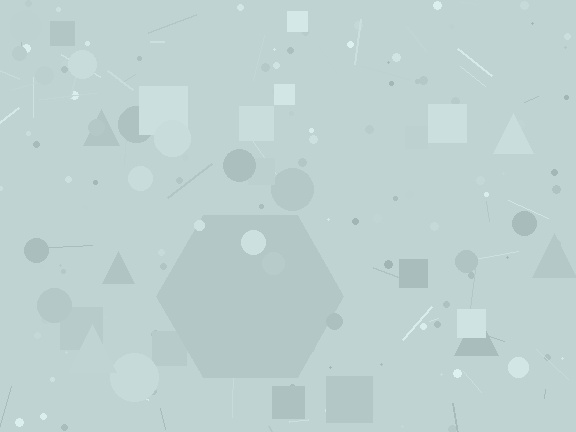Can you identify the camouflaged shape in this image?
The camouflaged shape is a hexagon.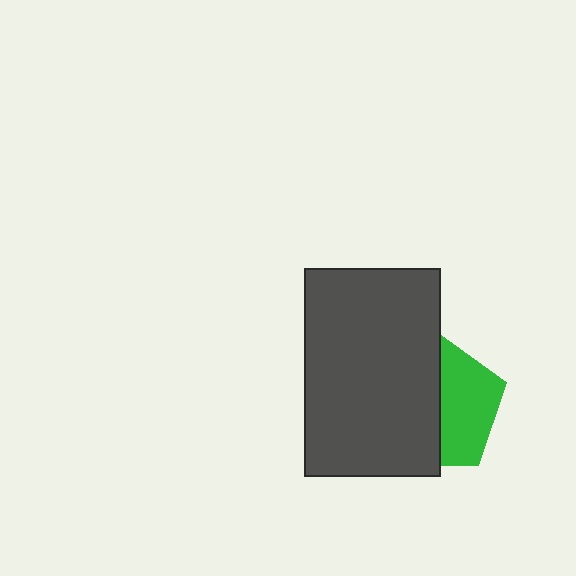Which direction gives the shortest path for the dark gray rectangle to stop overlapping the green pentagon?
Moving left gives the shortest separation.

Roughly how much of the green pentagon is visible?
A small part of it is visible (roughly 43%).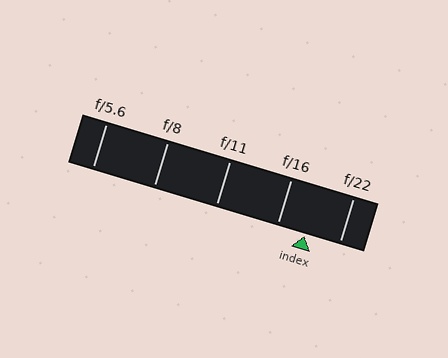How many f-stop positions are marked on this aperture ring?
There are 5 f-stop positions marked.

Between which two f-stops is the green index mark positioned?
The index mark is between f/16 and f/22.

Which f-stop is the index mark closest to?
The index mark is closest to f/16.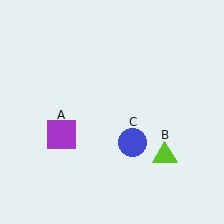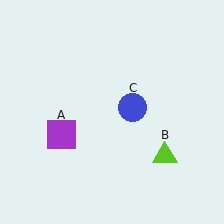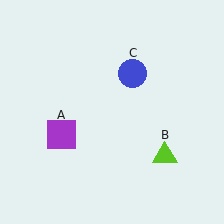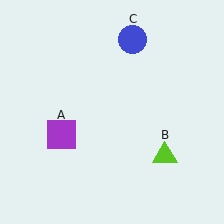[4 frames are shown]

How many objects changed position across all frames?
1 object changed position: blue circle (object C).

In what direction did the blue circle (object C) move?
The blue circle (object C) moved up.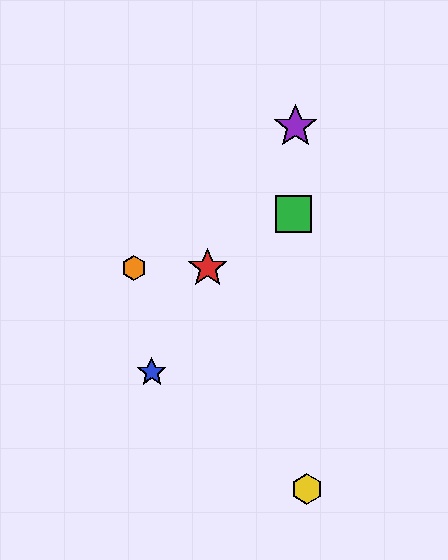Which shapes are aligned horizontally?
The red star, the orange hexagon are aligned horizontally.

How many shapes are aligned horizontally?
2 shapes (the red star, the orange hexagon) are aligned horizontally.